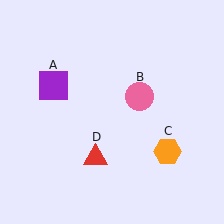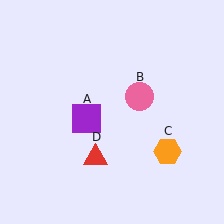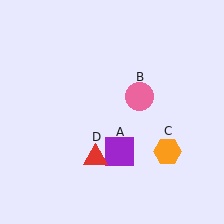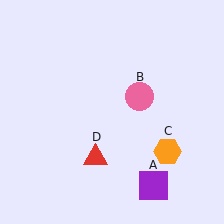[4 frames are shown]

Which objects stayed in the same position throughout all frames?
Pink circle (object B) and orange hexagon (object C) and red triangle (object D) remained stationary.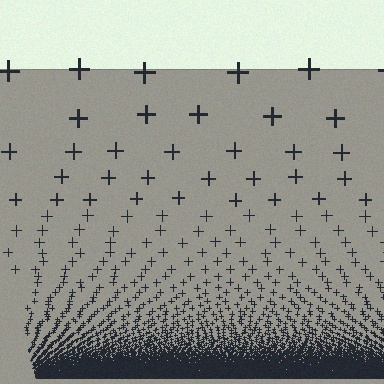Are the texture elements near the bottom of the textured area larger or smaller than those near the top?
Smaller. The gradient is inverted — elements near the bottom are smaller and denser.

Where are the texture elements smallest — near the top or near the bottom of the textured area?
Near the bottom.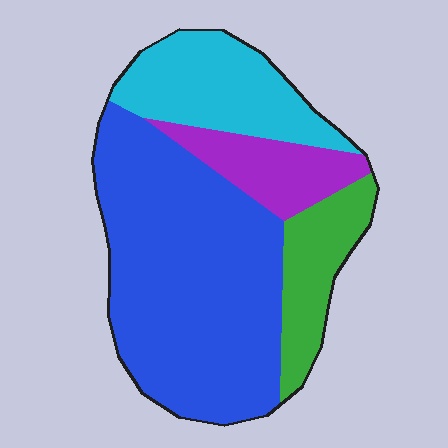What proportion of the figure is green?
Green takes up about one eighth (1/8) of the figure.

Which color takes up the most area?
Blue, at roughly 55%.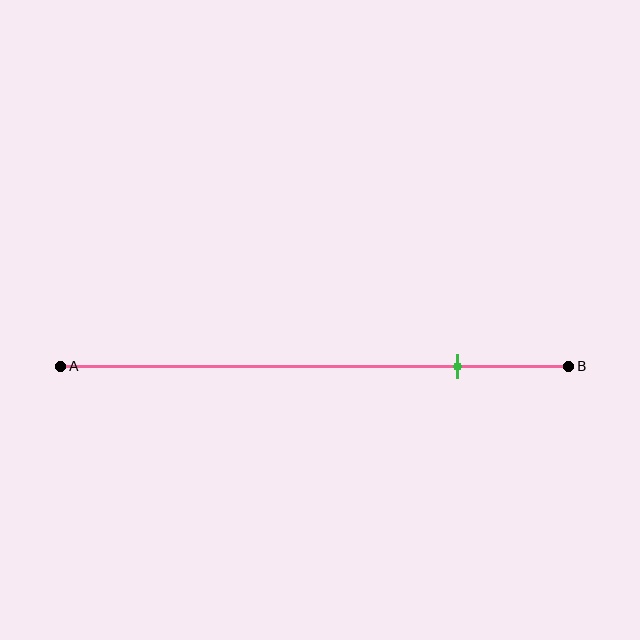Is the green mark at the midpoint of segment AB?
No, the mark is at about 80% from A, not at the 50% midpoint.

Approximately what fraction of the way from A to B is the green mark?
The green mark is approximately 80% of the way from A to B.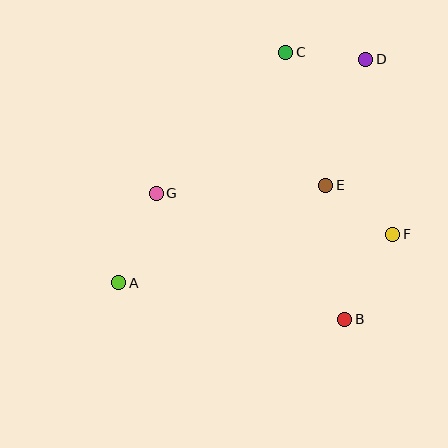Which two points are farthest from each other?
Points A and D are farthest from each other.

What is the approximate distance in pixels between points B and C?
The distance between B and C is approximately 273 pixels.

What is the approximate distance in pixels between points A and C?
The distance between A and C is approximately 285 pixels.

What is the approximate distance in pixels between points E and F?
The distance between E and F is approximately 83 pixels.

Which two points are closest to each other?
Points C and D are closest to each other.